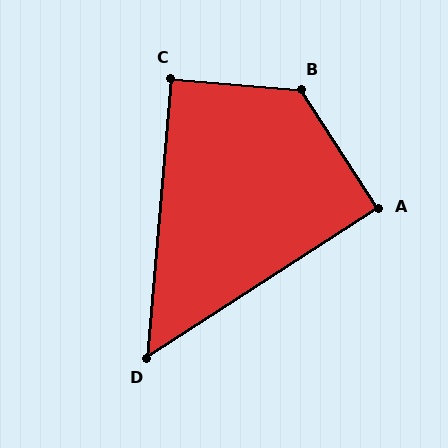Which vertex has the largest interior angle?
B, at approximately 128 degrees.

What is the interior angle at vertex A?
Approximately 90 degrees (approximately right).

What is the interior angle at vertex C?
Approximately 90 degrees (approximately right).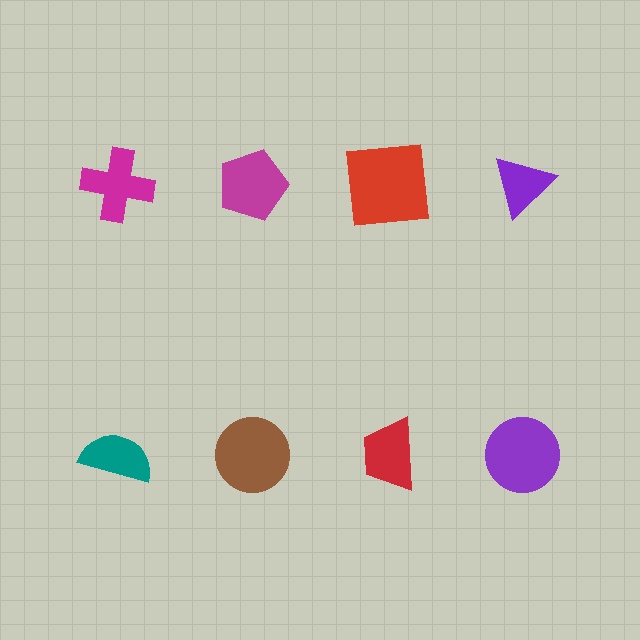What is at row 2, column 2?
A brown circle.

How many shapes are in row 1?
4 shapes.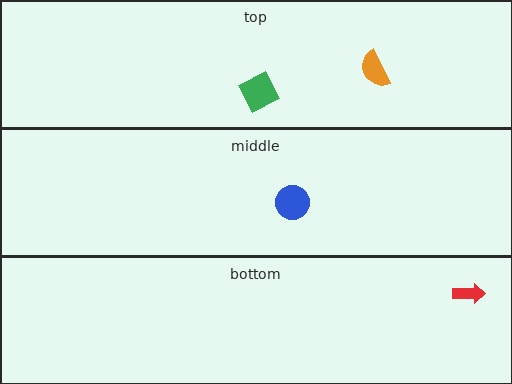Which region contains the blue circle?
The middle region.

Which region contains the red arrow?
The bottom region.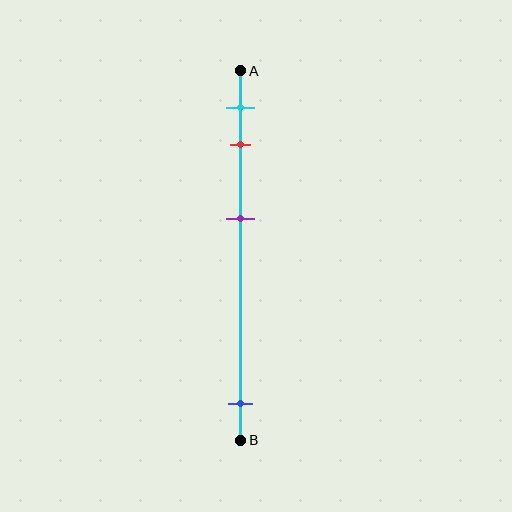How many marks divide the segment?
There are 4 marks dividing the segment.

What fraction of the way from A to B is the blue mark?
The blue mark is approximately 90% (0.9) of the way from A to B.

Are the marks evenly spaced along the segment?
No, the marks are not evenly spaced.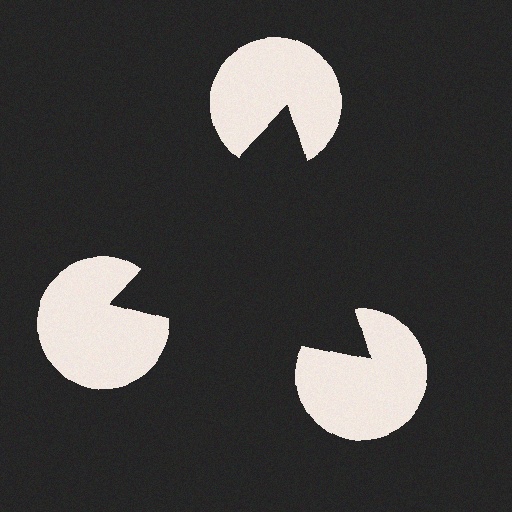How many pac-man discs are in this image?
There are 3 — one at each vertex of the illusory triangle.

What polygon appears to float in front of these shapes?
An illusory triangle — its edges are inferred from the aligned wedge cuts in the pac-man discs, not physically drawn.